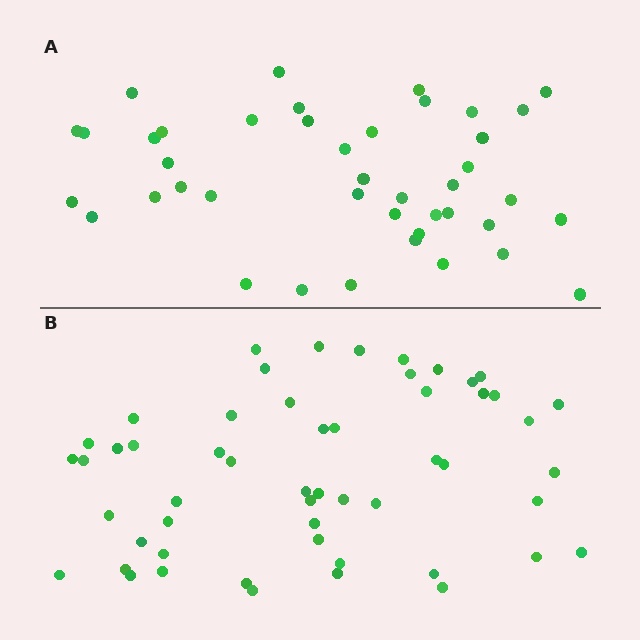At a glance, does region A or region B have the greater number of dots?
Region B (the bottom region) has more dots.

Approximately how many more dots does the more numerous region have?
Region B has roughly 12 or so more dots than region A.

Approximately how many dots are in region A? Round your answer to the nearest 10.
About 40 dots. (The exact count is 42, which rounds to 40.)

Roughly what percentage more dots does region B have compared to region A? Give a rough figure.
About 30% more.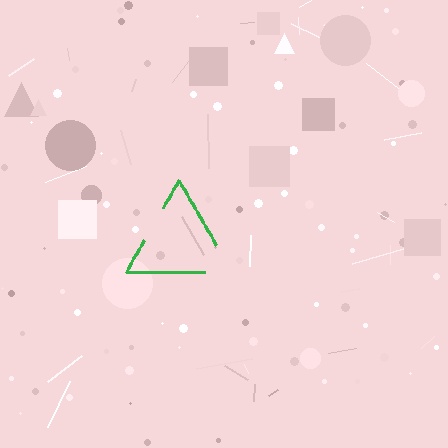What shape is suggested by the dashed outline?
The dashed outline suggests a triangle.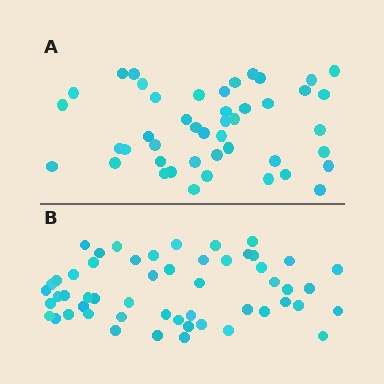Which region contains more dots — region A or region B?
Region B (the bottom region) has more dots.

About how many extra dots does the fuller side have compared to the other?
Region B has roughly 8 or so more dots than region A.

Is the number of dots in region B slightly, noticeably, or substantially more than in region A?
Region B has only slightly more — the two regions are fairly close. The ratio is roughly 1.2 to 1.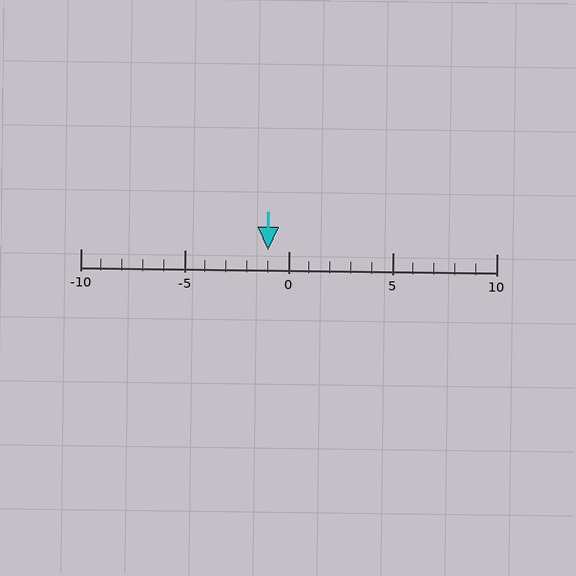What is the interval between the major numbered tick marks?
The major tick marks are spaced 5 units apart.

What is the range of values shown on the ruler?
The ruler shows values from -10 to 10.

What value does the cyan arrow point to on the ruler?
The cyan arrow points to approximately -1.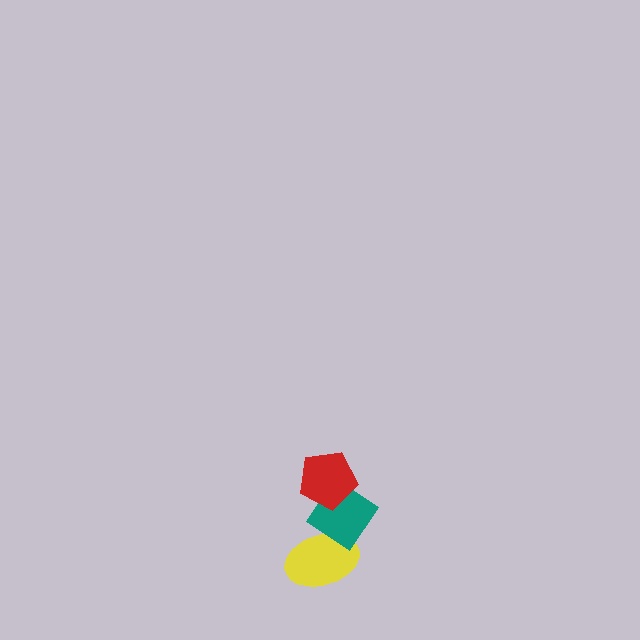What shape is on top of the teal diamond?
The red pentagon is on top of the teal diamond.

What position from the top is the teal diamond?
The teal diamond is 2nd from the top.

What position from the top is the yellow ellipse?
The yellow ellipse is 3rd from the top.